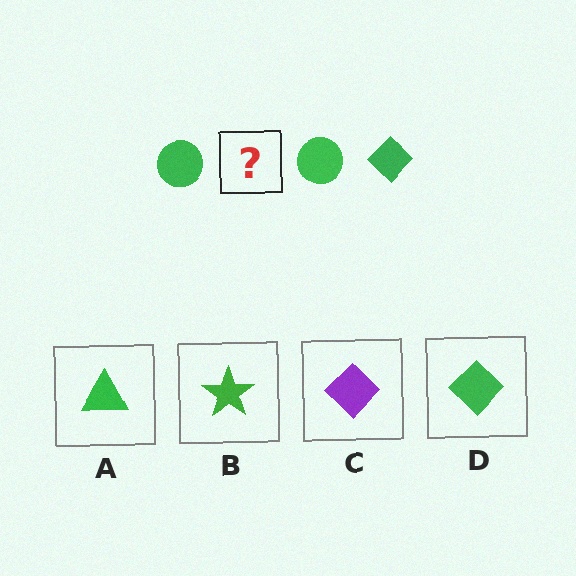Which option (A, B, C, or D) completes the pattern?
D.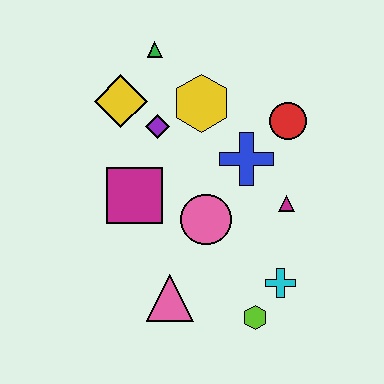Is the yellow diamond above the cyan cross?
Yes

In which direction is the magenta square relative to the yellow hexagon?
The magenta square is below the yellow hexagon.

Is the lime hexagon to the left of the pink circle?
No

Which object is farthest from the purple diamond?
The lime hexagon is farthest from the purple diamond.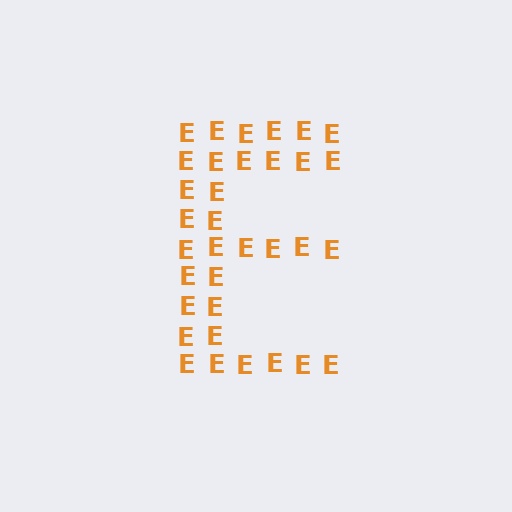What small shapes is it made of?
It is made of small letter E's.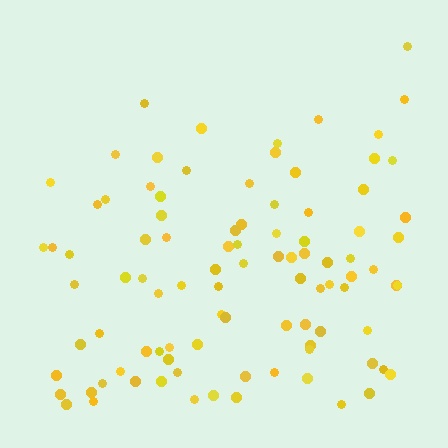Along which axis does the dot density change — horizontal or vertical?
Vertical.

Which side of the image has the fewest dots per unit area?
The top.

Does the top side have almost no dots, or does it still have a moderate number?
Still a moderate number, just noticeably fewer than the bottom.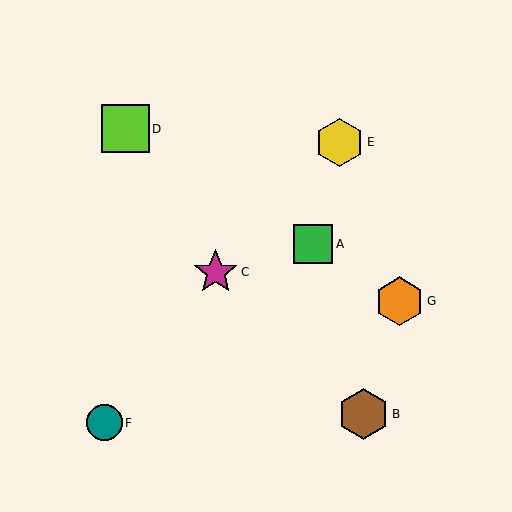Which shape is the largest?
The brown hexagon (labeled B) is the largest.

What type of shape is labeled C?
Shape C is a magenta star.